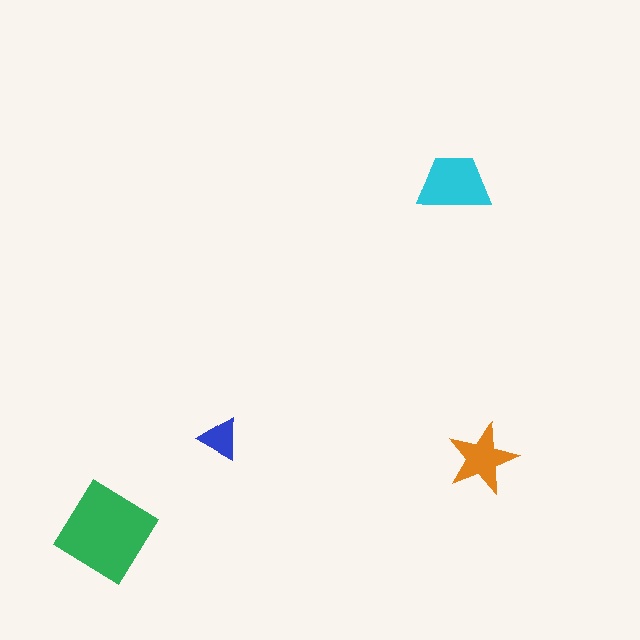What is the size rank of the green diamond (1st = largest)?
1st.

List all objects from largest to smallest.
The green diamond, the cyan trapezoid, the orange star, the blue triangle.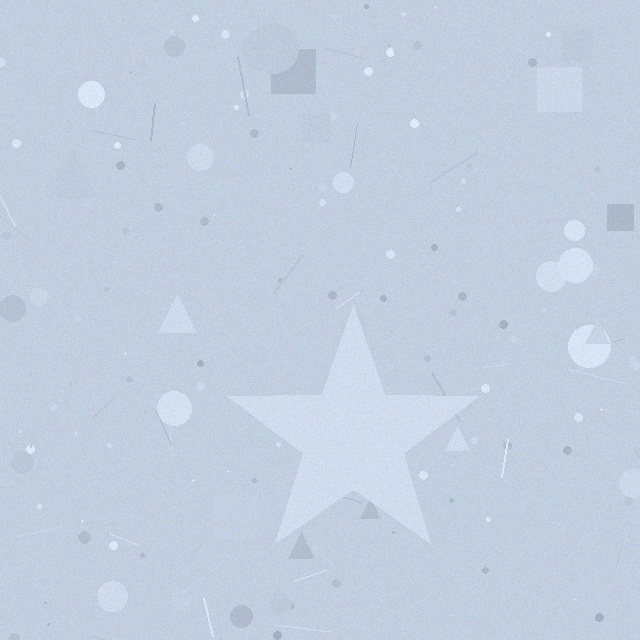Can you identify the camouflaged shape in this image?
The camouflaged shape is a star.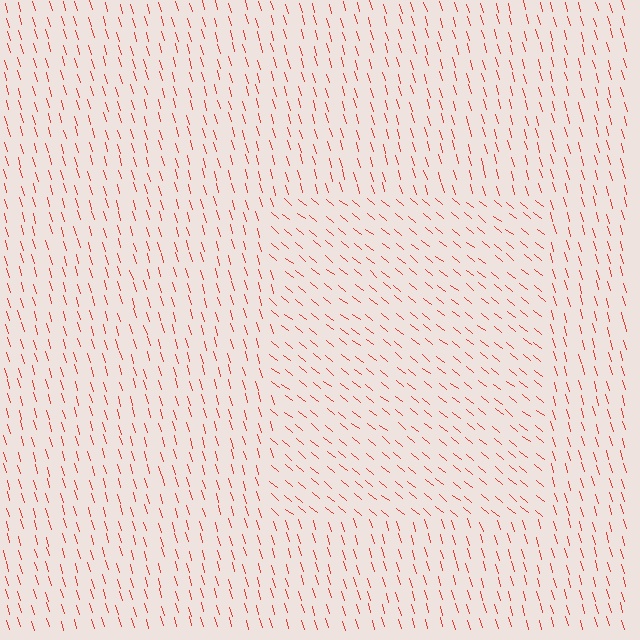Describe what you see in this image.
The image is filled with small red line segments. A rectangle region in the image has lines oriented differently from the surrounding lines, creating a visible texture boundary.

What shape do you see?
I see a rectangle.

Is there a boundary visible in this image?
Yes, there is a texture boundary formed by a change in line orientation.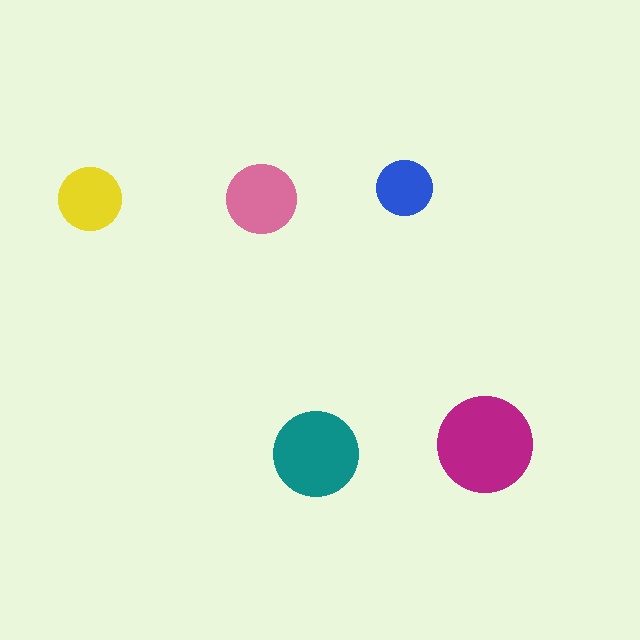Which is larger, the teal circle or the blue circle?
The teal one.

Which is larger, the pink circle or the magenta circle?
The magenta one.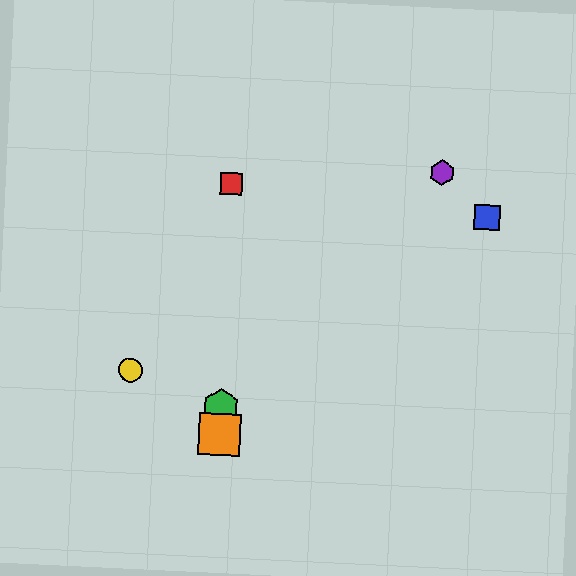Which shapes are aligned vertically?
The red square, the green hexagon, the orange square are aligned vertically.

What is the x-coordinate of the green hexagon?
The green hexagon is at x≈221.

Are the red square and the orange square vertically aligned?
Yes, both are at x≈232.